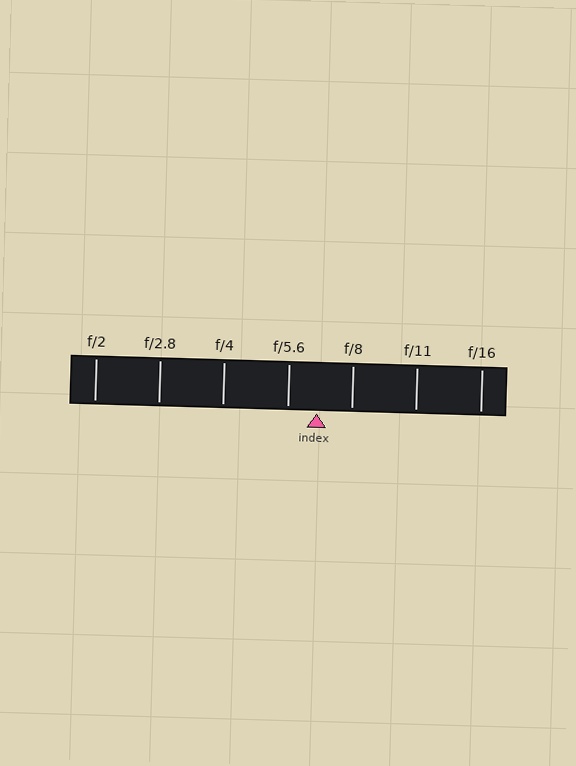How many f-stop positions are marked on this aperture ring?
There are 7 f-stop positions marked.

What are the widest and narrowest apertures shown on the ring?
The widest aperture shown is f/2 and the narrowest is f/16.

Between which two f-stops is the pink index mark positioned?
The index mark is between f/5.6 and f/8.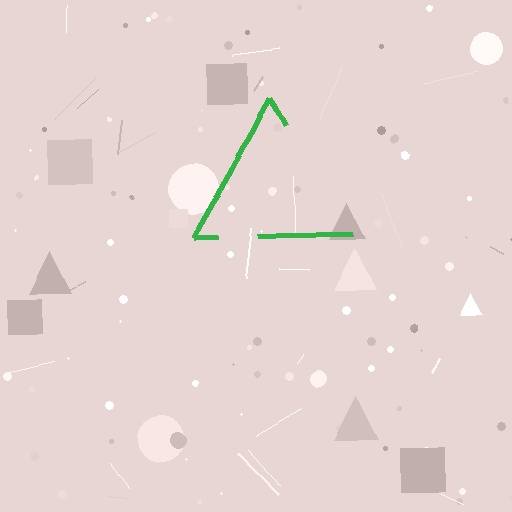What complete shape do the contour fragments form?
The contour fragments form a triangle.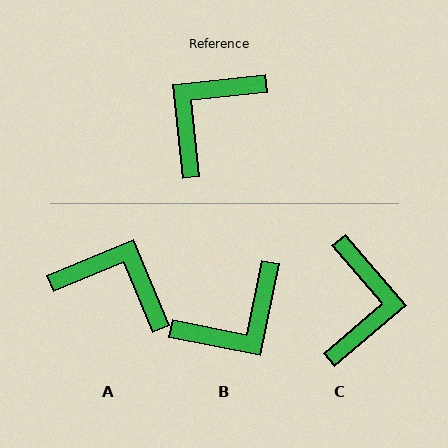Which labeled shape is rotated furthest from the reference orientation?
B, about 163 degrees away.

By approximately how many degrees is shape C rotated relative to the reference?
Approximately 146 degrees clockwise.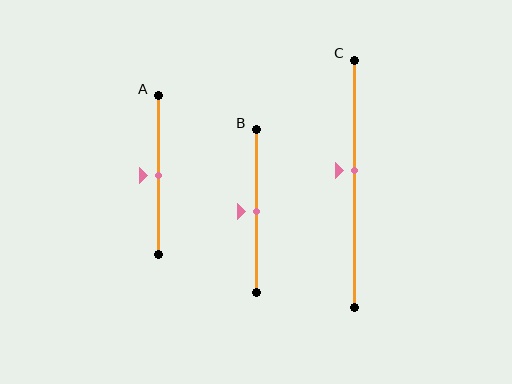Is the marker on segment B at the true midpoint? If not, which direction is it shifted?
Yes, the marker on segment B is at the true midpoint.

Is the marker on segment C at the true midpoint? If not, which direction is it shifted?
No, the marker on segment C is shifted upward by about 6% of the segment length.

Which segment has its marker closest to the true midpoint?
Segment A has its marker closest to the true midpoint.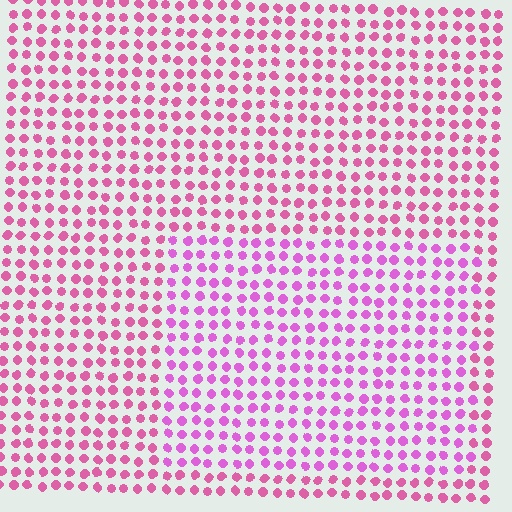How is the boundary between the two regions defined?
The boundary is defined purely by a slight shift in hue (about 25 degrees). Spacing, size, and orientation are identical on both sides.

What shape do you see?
I see a rectangle.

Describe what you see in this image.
The image is filled with small pink elements in a uniform arrangement. A rectangle-shaped region is visible where the elements are tinted to a slightly different hue, forming a subtle color boundary.